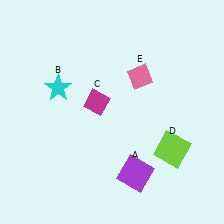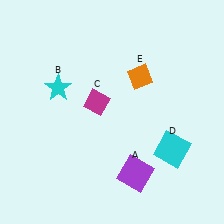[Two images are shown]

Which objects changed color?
D changed from lime to cyan. E changed from pink to orange.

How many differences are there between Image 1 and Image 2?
There are 2 differences between the two images.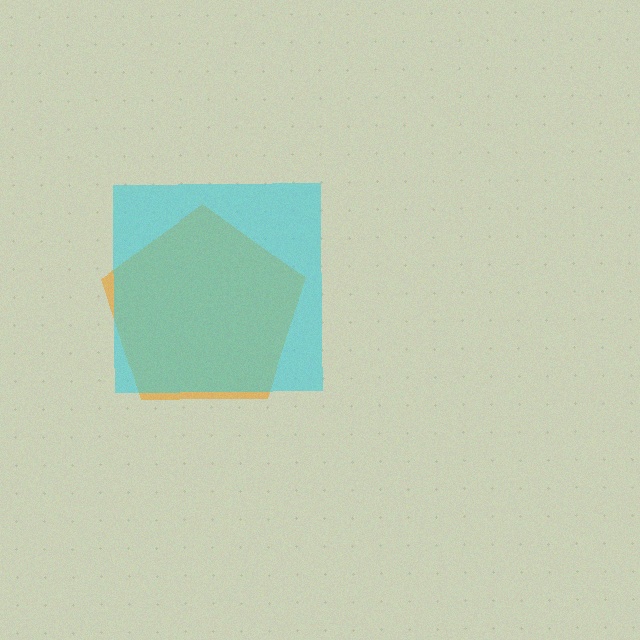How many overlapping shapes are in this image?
There are 2 overlapping shapes in the image.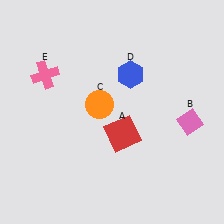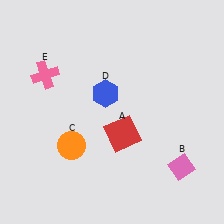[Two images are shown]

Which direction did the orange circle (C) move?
The orange circle (C) moved down.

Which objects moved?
The objects that moved are: the pink diamond (B), the orange circle (C), the blue hexagon (D).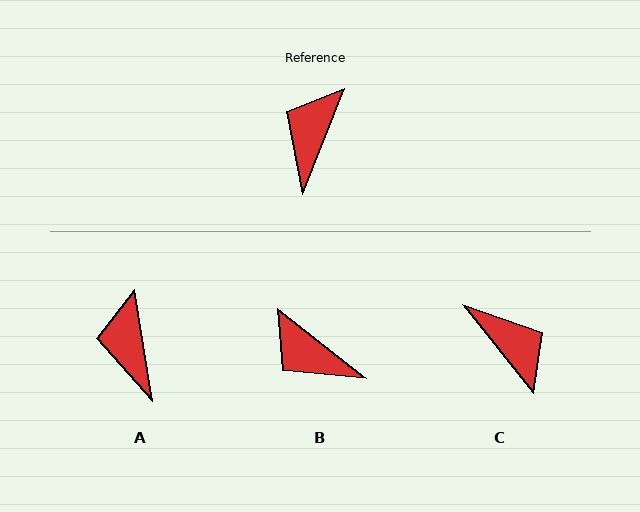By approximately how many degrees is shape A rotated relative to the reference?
Approximately 31 degrees counter-clockwise.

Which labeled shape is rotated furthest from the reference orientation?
C, about 120 degrees away.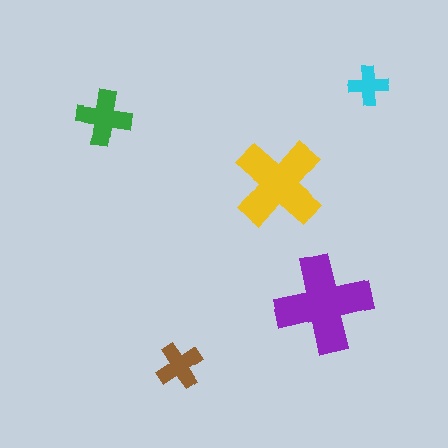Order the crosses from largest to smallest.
the purple one, the yellow one, the green one, the brown one, the cyan one.